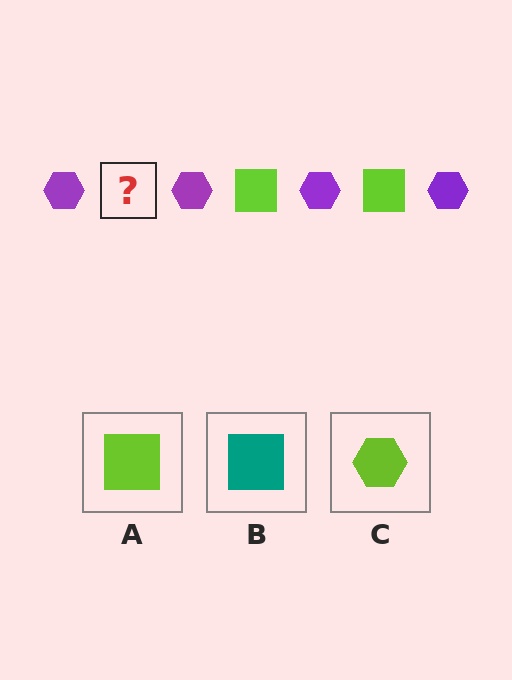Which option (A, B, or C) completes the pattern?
A.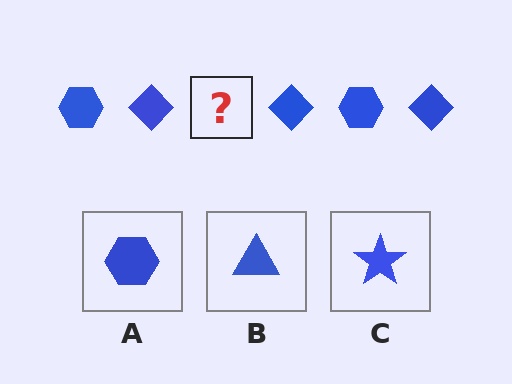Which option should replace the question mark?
Option A.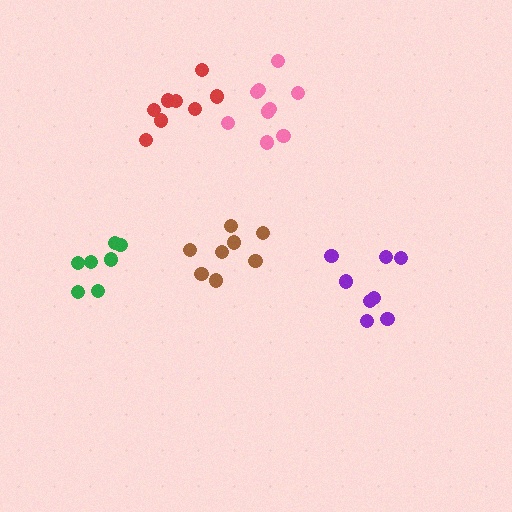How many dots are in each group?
Group 1: 9 dots, Group 2: 7 dots, Group 3: 8 dots, Group 4: 8 dots, Group 5: 8 dots (40 total).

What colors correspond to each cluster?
The clusters are colored: pink, green, purple, red, brown.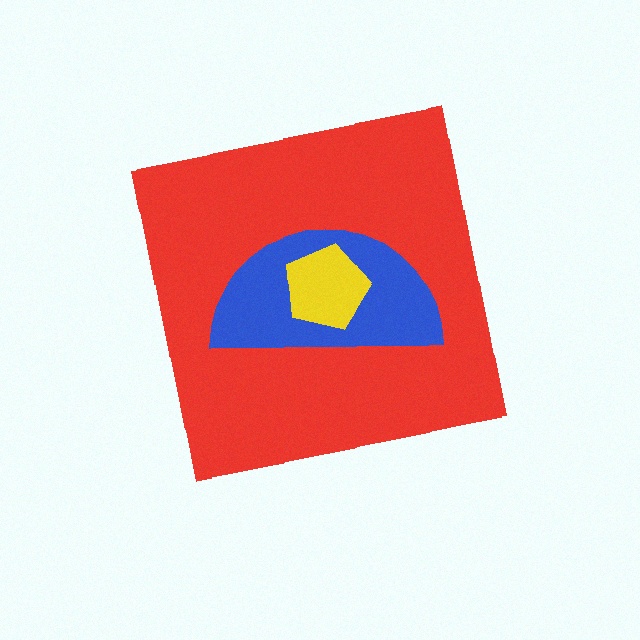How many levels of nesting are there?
3.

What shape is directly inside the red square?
The blue semicircle.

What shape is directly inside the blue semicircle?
The yellow pentagon.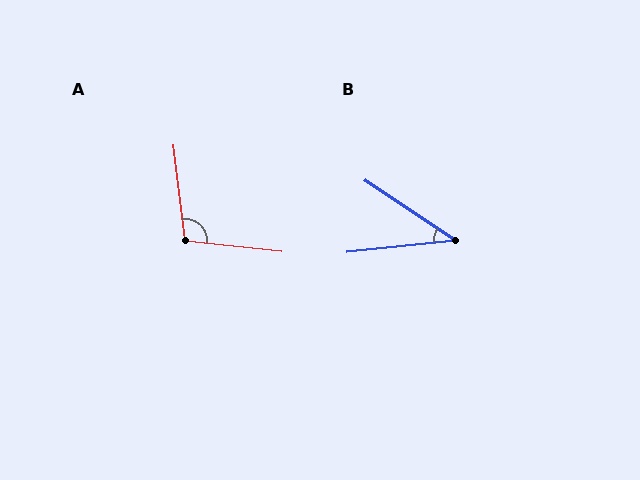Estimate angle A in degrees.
Approximately 104 degrees.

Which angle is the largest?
A, at approximately 104 degrees.